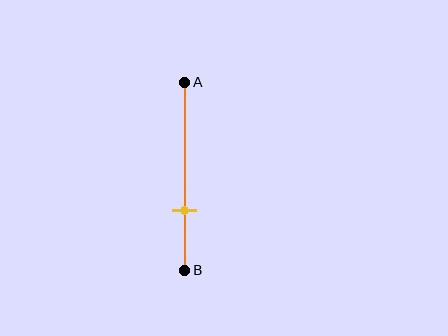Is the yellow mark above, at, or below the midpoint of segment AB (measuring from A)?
The yellow mark is below the midpoint of segment AB.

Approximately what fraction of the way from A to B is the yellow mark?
The yellow mark is approximately 70% of the way from A to B.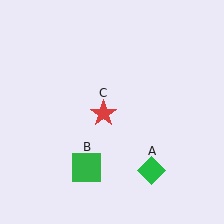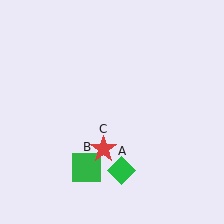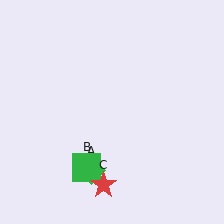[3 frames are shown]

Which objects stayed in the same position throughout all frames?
Green square (object B) remained stationary.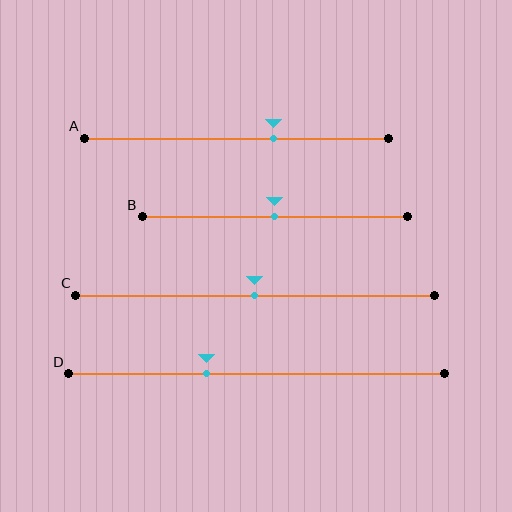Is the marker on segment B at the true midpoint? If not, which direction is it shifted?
Yes, the marker on segment B is at the true midpoint.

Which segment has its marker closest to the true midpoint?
Segment B has its marker closest to the true midpoint.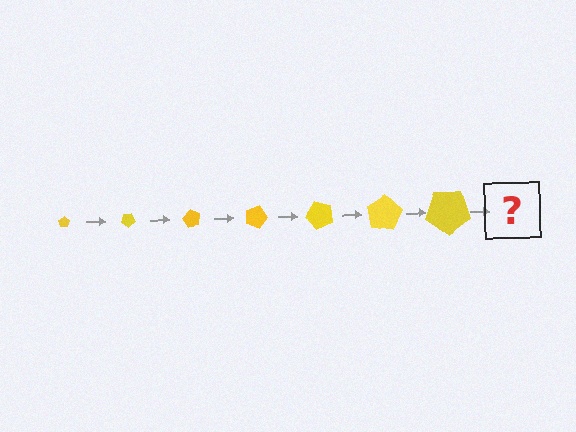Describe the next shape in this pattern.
It should be a pentagon, larger than the previous one and rotated 210 degrees from the start.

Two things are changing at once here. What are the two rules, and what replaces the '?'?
The two rules are that the pentagon grows larger each step and it rotates 30 degrees each step. The '?' should be a pentagon, larger than the previous one and rotated 210 degrees from the start.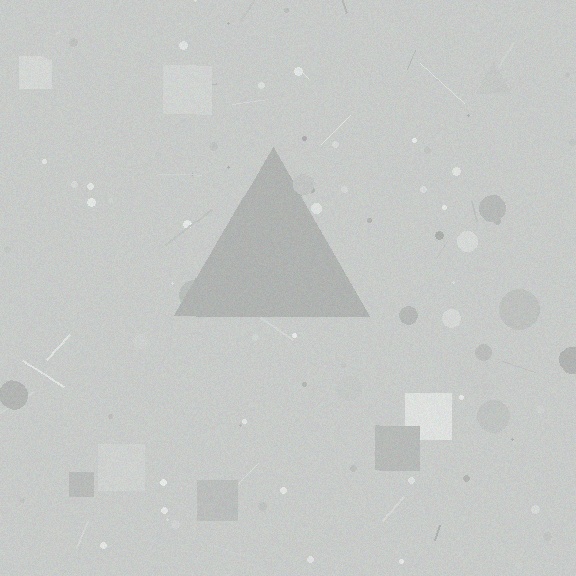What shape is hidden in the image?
A triangle is hidden in the image.